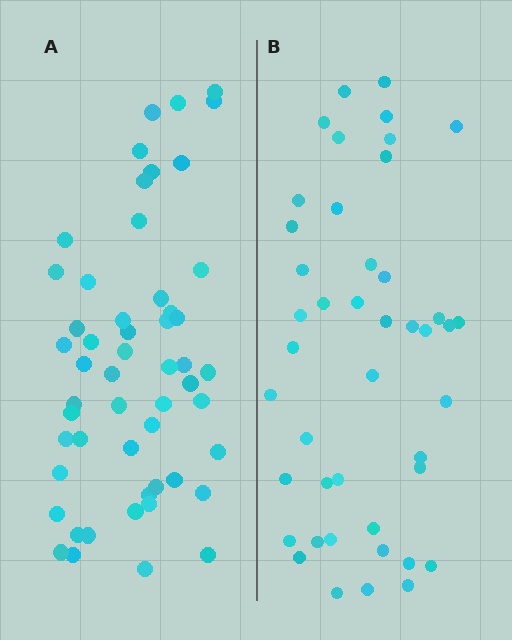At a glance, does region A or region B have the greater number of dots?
Region A (the left region) has more dots.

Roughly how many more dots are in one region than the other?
Region A has roughly 8 or so more dots than region B.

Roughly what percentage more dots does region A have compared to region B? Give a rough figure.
About 20% more.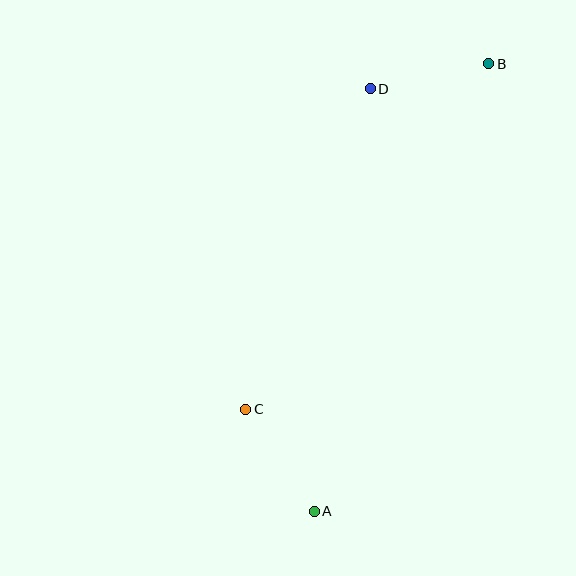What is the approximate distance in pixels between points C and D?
The distance between C and D is approximately 344 pixels.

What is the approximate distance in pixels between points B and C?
The distance between B and C is approximately 422 pixels.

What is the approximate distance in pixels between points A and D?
The distance between A and D is approximately 426 pixels.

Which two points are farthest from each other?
Points A and B are farthest from each other.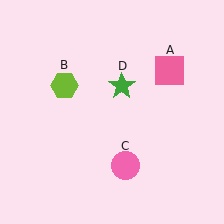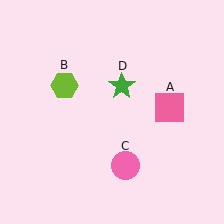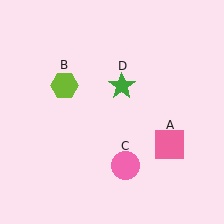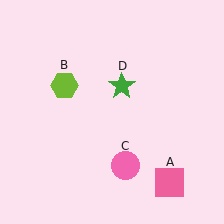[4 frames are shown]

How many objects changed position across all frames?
1 object changed position: pink square (object A).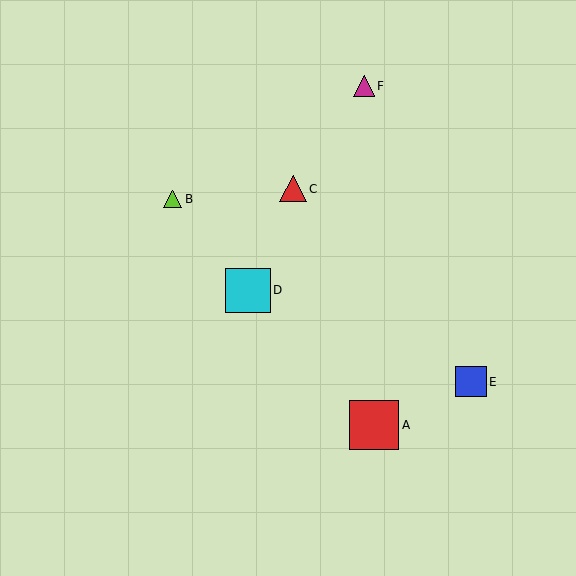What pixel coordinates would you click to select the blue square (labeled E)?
Click at (471, 382) to select the blue square E.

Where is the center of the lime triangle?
The center of the lime triangle is at (173, 199).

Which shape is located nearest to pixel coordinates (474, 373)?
The blue square (labeled E) at (471, 382) is nearest to that location.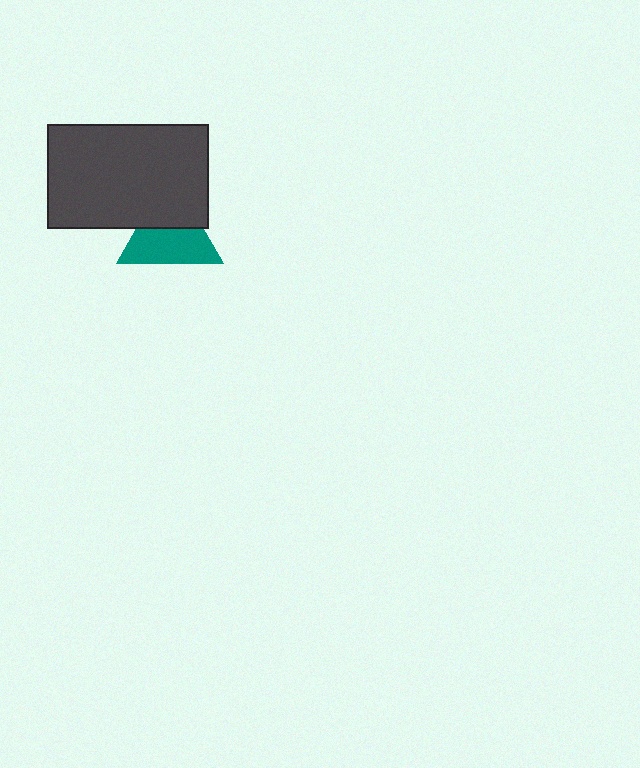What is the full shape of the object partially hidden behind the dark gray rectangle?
The partially hidden object is a teal triangle.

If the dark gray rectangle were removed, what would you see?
You would see the complete teal triangle.